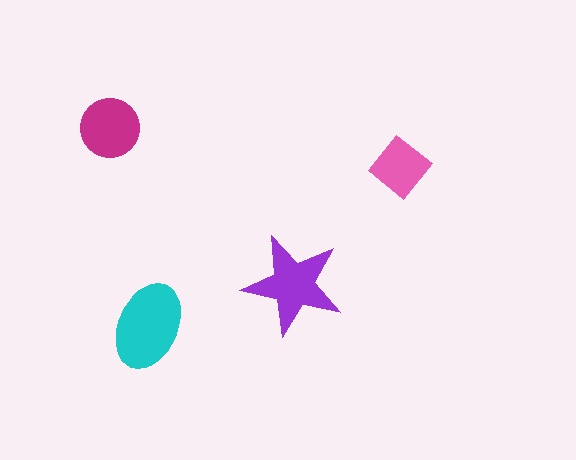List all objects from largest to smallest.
The cyan ellipse, the purple star, the magenta circle, the pink diamond.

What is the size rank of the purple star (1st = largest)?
2nd.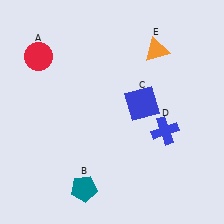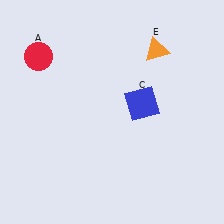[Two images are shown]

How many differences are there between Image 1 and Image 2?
There are 2 differences between the two images.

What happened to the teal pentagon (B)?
The teal pentagon (B) was removed in Image 2. It was in the bottom-left area of Image 1.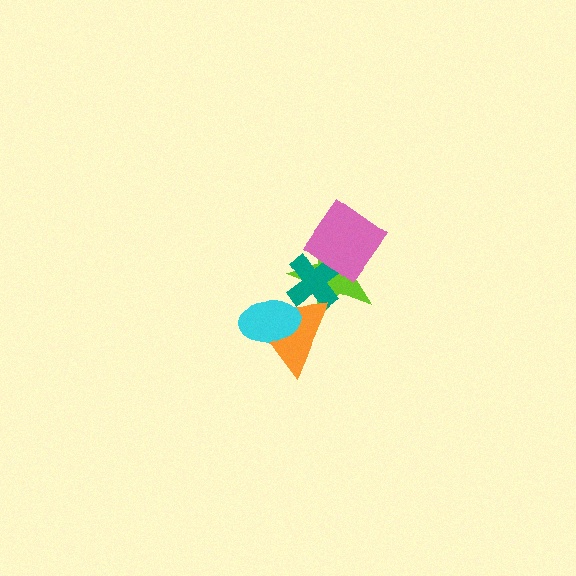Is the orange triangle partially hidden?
Yes, it is partially covered by another shape.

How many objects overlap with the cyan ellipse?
1 object overlaps with the cyan ellipse.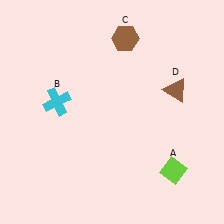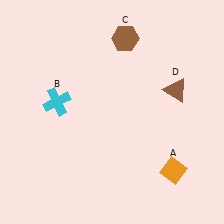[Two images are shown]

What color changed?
The diamond (A) changed from lime in Image 1 to orange in Image 2.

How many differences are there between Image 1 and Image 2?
There is 1 difference between the two images.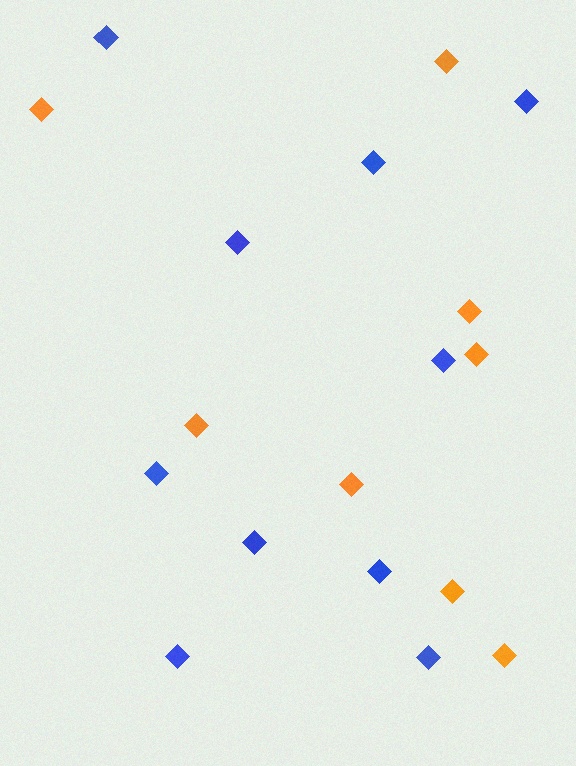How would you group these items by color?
There are 2 groups: one group of blue diamonds (10) and one group of orange diamonds (8).